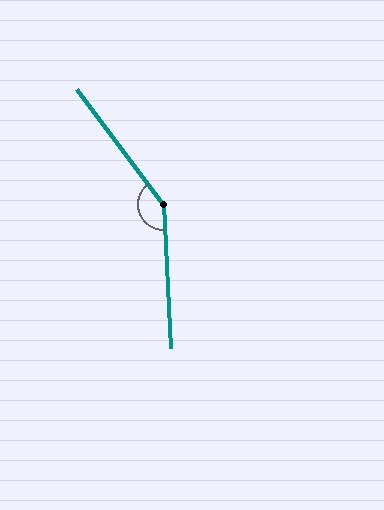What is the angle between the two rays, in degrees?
Approximately 146 degrees.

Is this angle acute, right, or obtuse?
It is obtuse.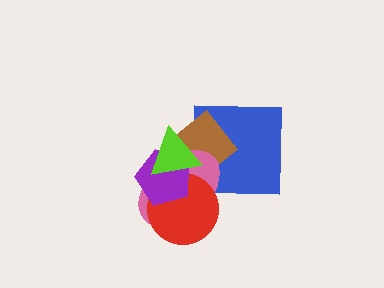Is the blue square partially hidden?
Yes, it is partially covered by another shape.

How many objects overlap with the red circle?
3 objects overlap with the red circle.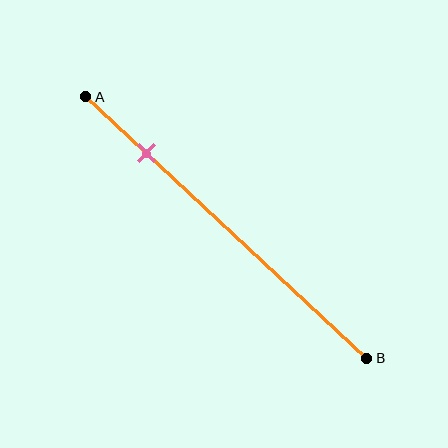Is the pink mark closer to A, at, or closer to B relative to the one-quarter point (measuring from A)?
The pink mark is closer to point A than the one-quarter point of segment AB.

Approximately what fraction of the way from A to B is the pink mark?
The pink mark is approximately 20% of the way from A to B.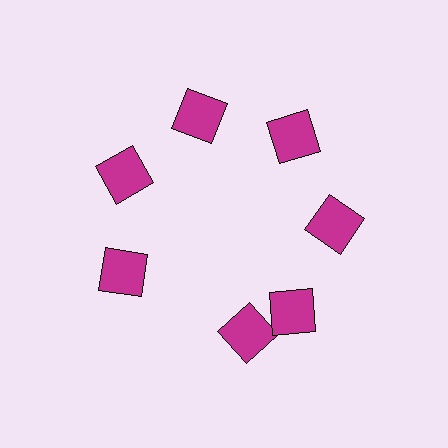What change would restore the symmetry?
The symmetry would be restored by rotating it back into even spacing with its neighbors so that all 7 squares sit at equal angles and equal distance from the center.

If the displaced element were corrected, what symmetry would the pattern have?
It would have 7-fold rotational symmetry — the pattern would map onto itself every 51 degrees.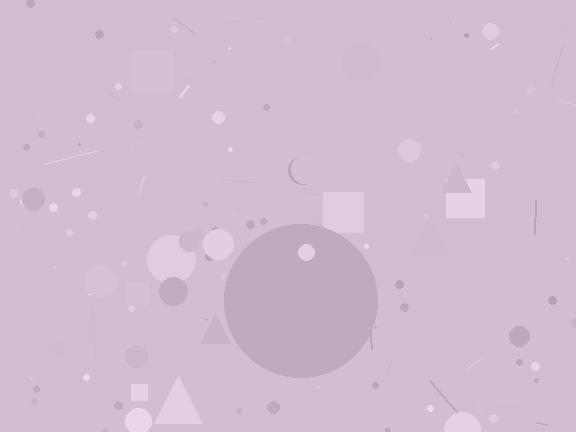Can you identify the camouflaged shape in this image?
The camouflaged shape is a circle.